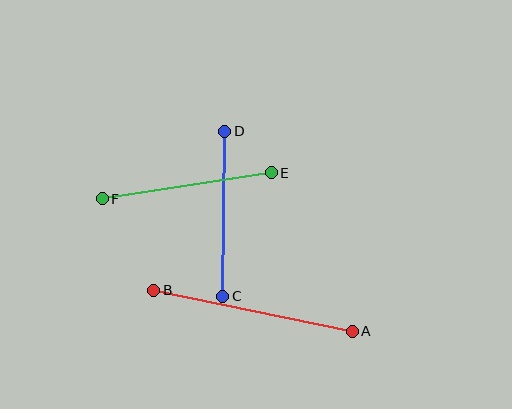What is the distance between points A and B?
The distance is approximately 203 pixels.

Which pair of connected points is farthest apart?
Points A and B are farthest apart.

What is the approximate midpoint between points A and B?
The midpoint is at approximately (253, 311) pixels.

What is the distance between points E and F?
The distance is approximately 171 pixels.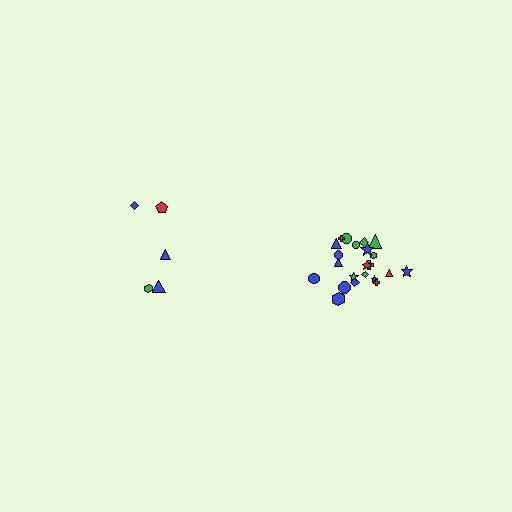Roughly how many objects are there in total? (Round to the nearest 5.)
Roughly 25 objects in total.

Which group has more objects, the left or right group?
The right group.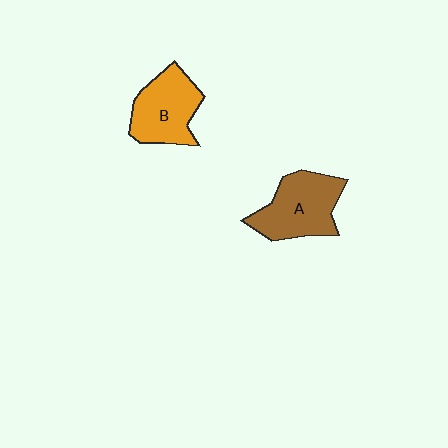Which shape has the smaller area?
Shape B (orange).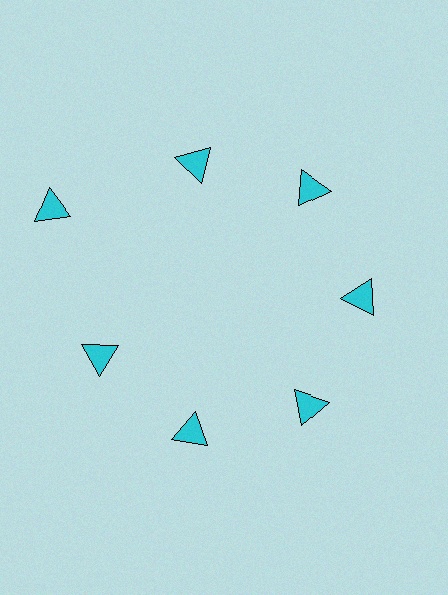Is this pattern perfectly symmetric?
No. The 7 cyan triangles are arranged in a ring, but one element near the 10 o'clock position is pushed outward from the center, breaking the 7-fold rotational symmetry.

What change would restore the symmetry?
The symmetry would be restored by moving it inward, back onto the ring so that all 7 triangles sit at equal angles and equal distance from the center.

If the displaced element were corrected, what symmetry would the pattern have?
It would have 7-fold rotational symmetry — the pattern would map onto itself every 51 degrees.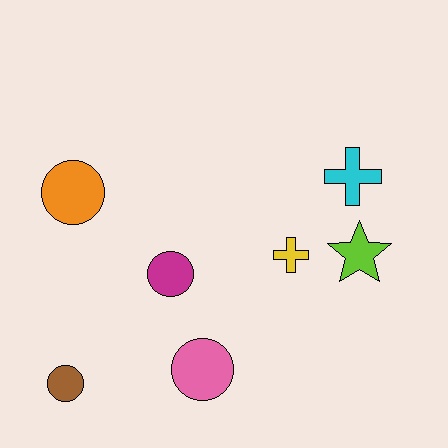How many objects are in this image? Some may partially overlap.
There are 7 objects.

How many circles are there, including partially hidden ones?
There are 4 circles.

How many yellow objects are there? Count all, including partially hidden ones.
There is 1 yellow object.